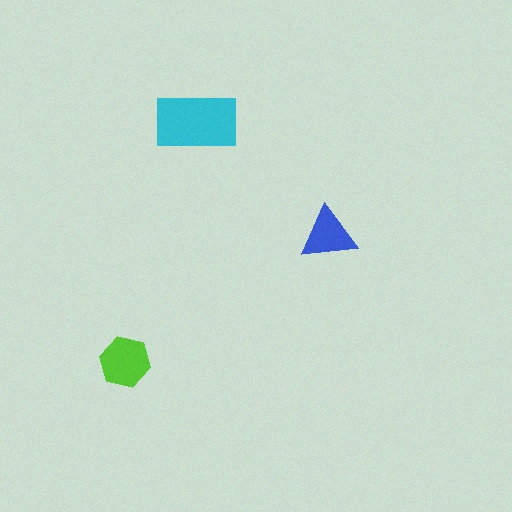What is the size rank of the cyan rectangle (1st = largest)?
1st.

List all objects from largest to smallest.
The cyan rectangle, the lime hexagon, the blue triangle.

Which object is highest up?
The cyan rectangle is topmost.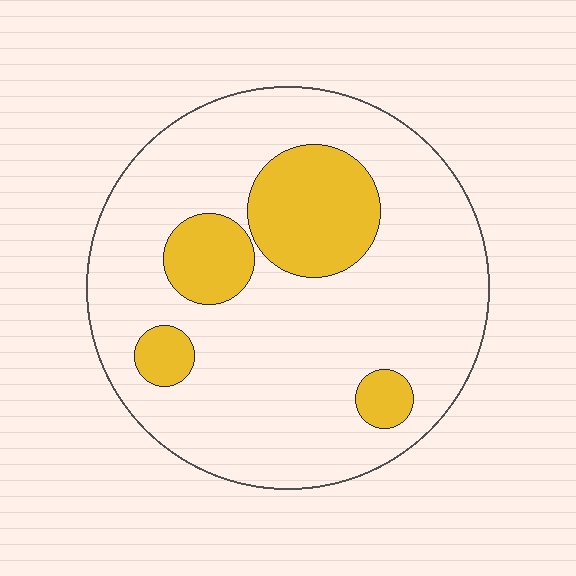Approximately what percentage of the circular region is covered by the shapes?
Approximately 20%.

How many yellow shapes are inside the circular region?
4.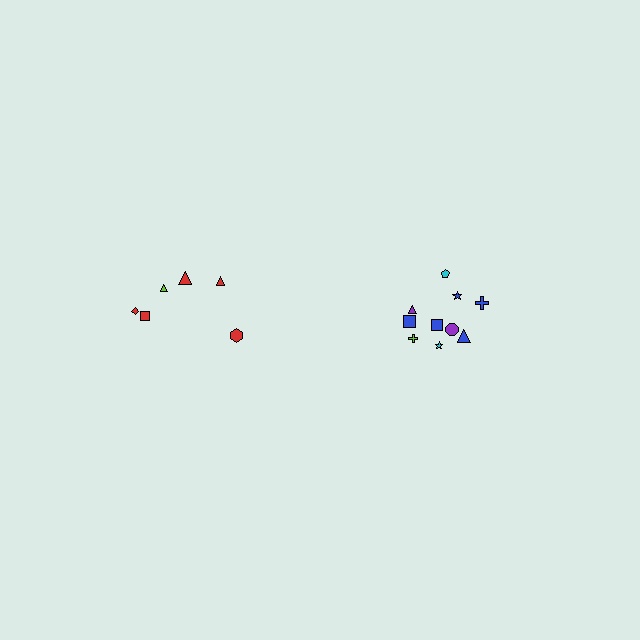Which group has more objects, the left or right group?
The right group.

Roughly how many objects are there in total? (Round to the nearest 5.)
Roughly 15 objects in total.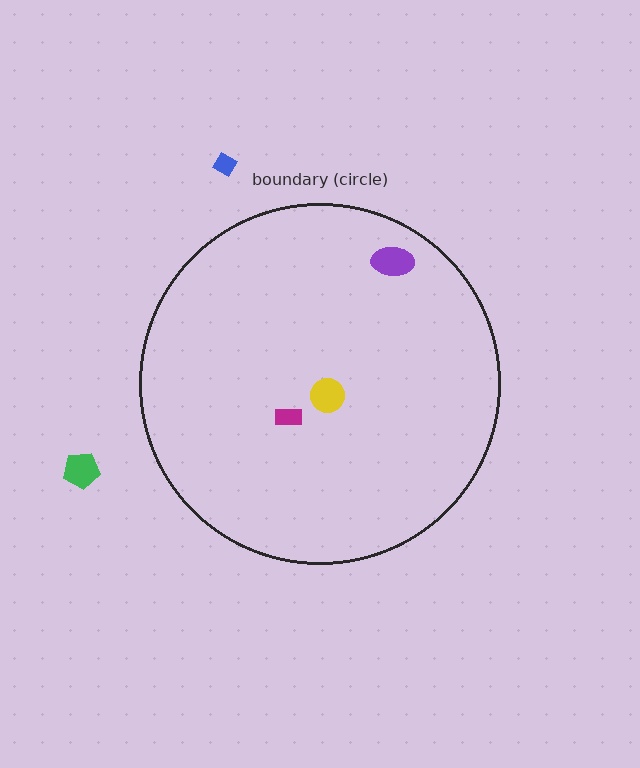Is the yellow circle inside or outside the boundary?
Inside.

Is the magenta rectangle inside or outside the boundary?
Inside.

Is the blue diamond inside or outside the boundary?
Outside.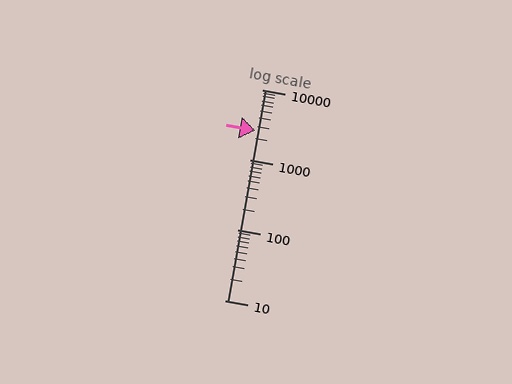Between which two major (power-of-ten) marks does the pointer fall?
The pointer is between 1000 and 10000.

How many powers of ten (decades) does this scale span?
The scale spans 3 decades, from 10 to 10000.